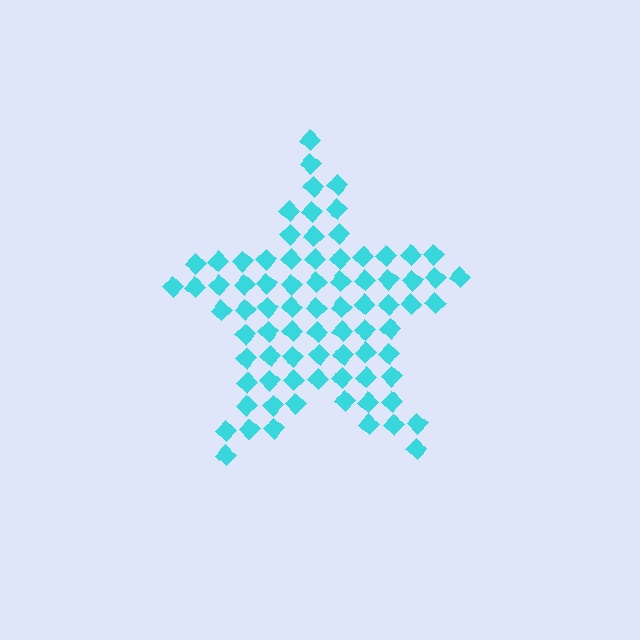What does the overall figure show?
The overall figure shows a star.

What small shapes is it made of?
It is made of small diamonds.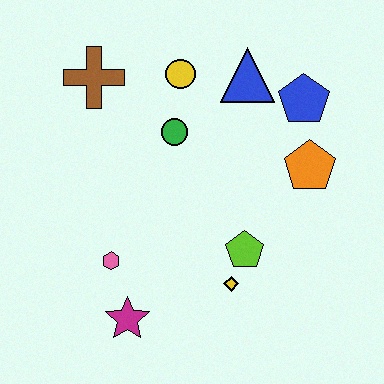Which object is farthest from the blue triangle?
The magenta star is farthest from the blue triangle.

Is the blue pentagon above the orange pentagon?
Yes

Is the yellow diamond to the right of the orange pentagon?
No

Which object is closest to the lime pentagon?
The yellow diamond is closest to the lime pentagon.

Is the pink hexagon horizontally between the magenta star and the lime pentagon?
No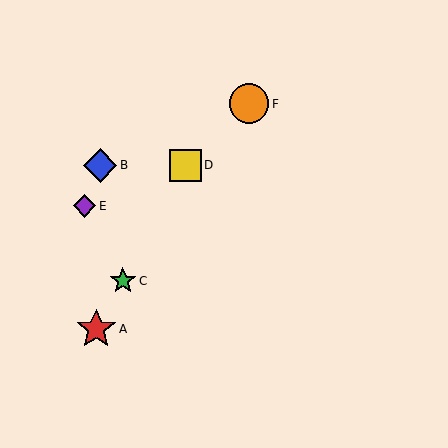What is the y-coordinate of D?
Object D is at y≈165.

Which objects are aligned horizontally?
Objects B, D are aligned horizontally.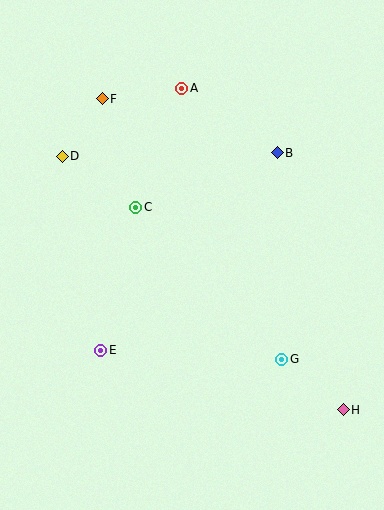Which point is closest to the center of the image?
Point C at (136, 207) is closest to the center.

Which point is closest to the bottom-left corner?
Point E is closest to the bottom-left corner.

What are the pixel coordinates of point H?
Point H is at (343, 410).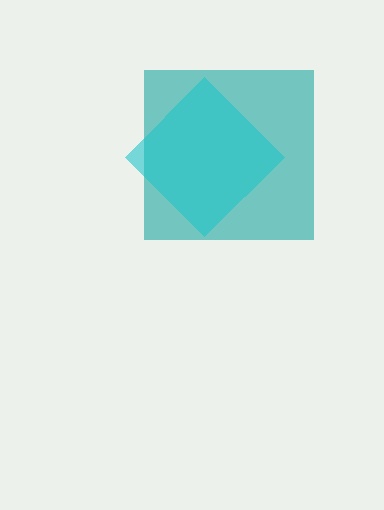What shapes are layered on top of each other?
The layered shapes are: a teal square, a cyan diamond.